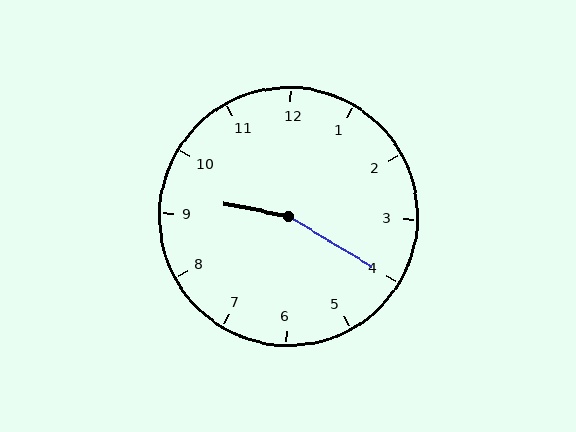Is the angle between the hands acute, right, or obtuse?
It is obtuse.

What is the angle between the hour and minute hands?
Approximately 160 degrees.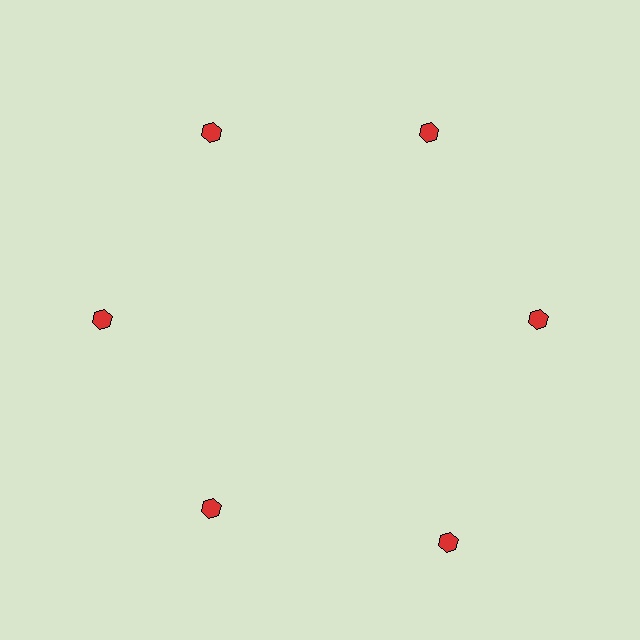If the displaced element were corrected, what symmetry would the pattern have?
It would have 6-fold rotational symmetry — the pattern would map onto itself every 60 degrees.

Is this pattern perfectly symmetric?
No. The 6 red hexagons are arranged in a ring, but one element near the 5 o'clock position is pushed outward from the center, breaking the 6-fold rotational symmetry.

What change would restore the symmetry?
The symmetry would be restored by moving it inward, back onto the ring so that all 6 hexagons sit at equal angles and equal distance from the center.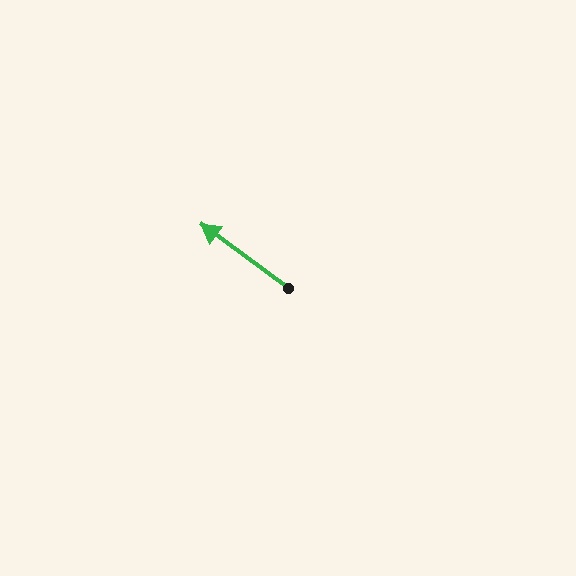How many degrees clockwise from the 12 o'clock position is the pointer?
Approximately 306 degrees.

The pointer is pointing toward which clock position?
Roughly 10 o'clock.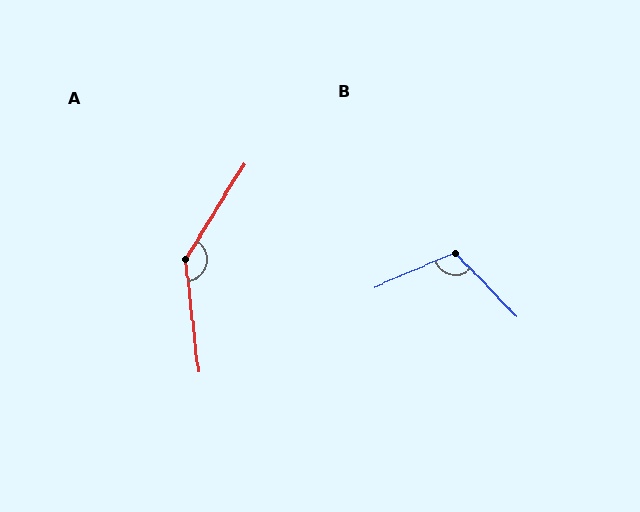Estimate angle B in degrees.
Approximately 112 degrees.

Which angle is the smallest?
B, at approximately 112 degrees.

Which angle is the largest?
A, at approximately 142 degrees.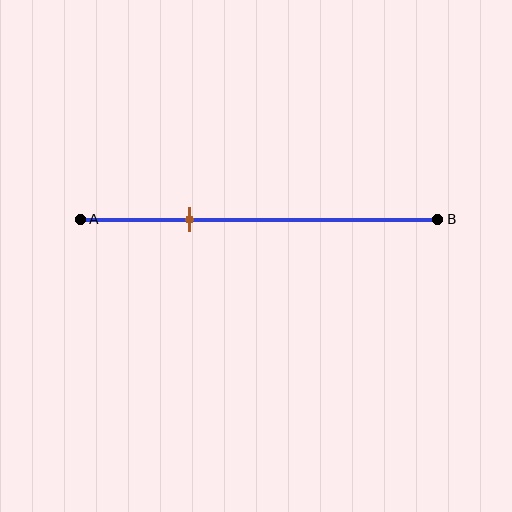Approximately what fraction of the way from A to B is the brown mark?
The brown mark is approximately 30% of the way from A to B.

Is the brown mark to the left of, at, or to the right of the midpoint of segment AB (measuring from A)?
The brown mark is to the left of the midpoint of segment AB.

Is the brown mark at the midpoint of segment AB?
No, the mark is at about 30% from A, not at the 50% midpoint.